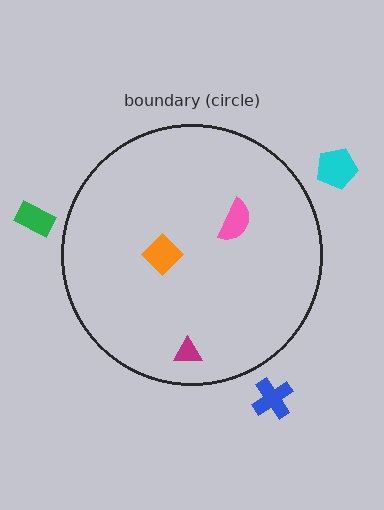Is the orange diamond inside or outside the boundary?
Inside.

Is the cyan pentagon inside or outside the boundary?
Outside.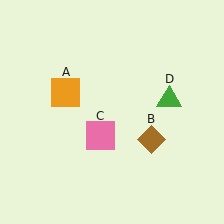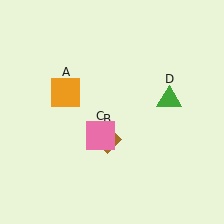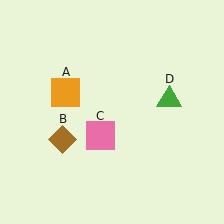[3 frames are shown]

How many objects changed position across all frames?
1 object changed position: brown diamond (object B).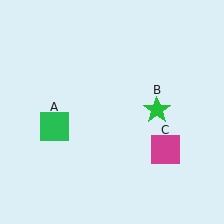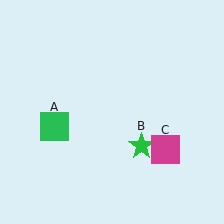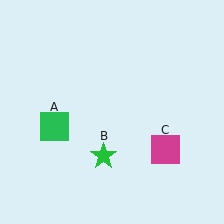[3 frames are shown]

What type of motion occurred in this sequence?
The green star (object B) rotated clockwise around the center of the scene.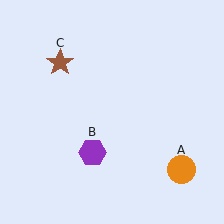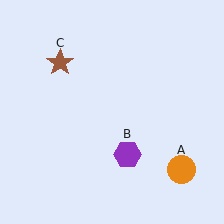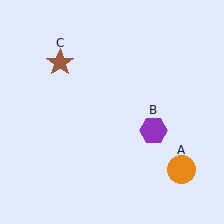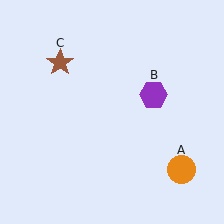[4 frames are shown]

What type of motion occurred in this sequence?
The purple hexagon (object B) rotated counterclockwise around the center of the scene.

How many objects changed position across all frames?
1 object changed position: purple hexagon (object B).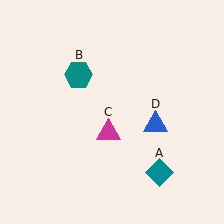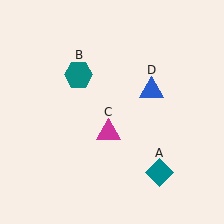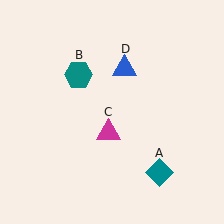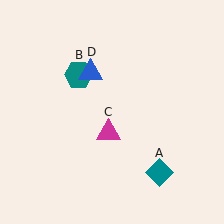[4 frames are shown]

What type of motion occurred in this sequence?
The blue triangle (object D) rotated counterclockwise around the center of the scene.